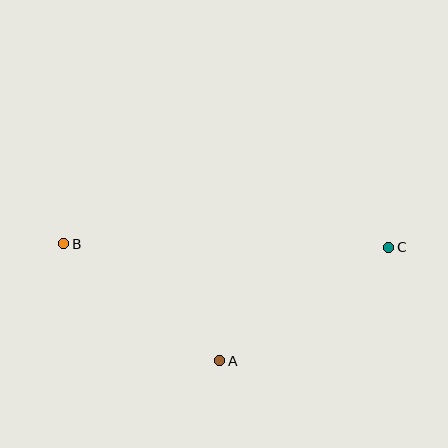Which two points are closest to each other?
Points A and B are closest to each other.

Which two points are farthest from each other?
Points B and C are farthest from each other.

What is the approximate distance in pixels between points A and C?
The distance between A and C is approximately 204 pixels.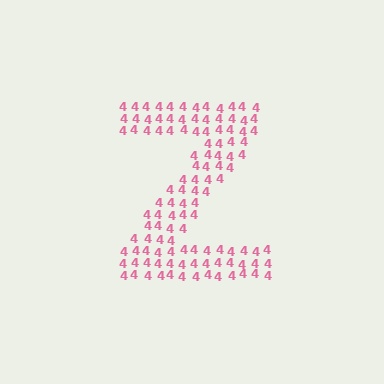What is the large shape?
The large shape is the letter Z.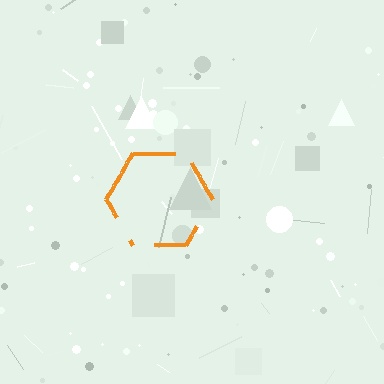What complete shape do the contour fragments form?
The contour fragments form a hexagon.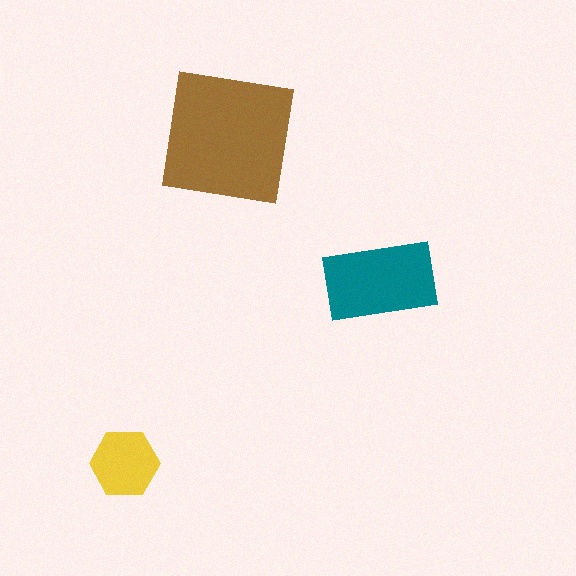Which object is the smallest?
The yellow hexagon.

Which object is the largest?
The brown square.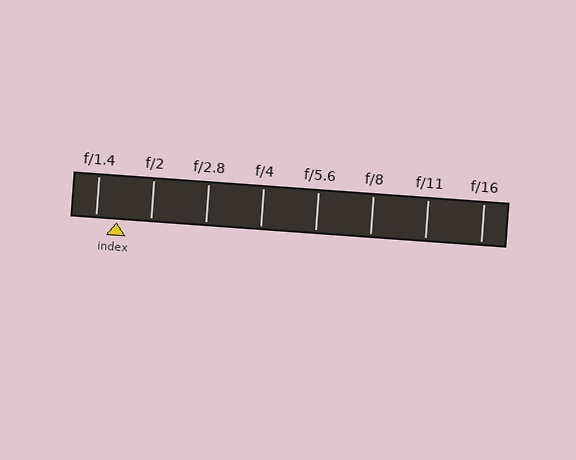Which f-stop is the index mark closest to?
The index mark is closest to f/1.4.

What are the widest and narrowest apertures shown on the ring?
The widest aperture shown is f/1.4 and the narrowest is f/16.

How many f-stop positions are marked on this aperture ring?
There are 8 f-stop positions marked.